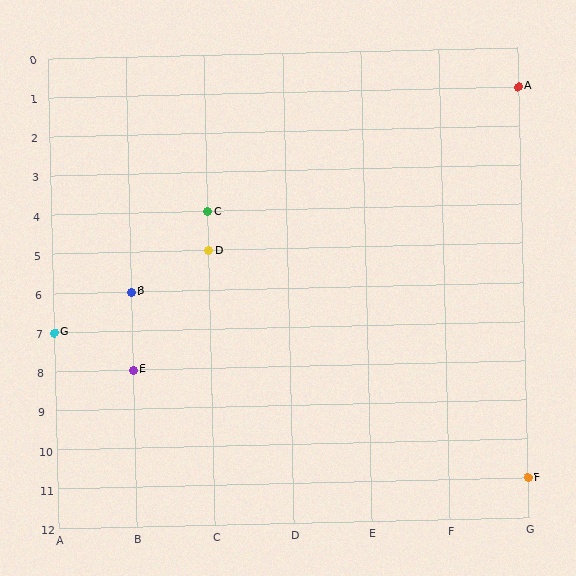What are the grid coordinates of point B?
Point B is at grid coordinates (B, 6).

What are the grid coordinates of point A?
Point A is at grid coordinates (G, 1).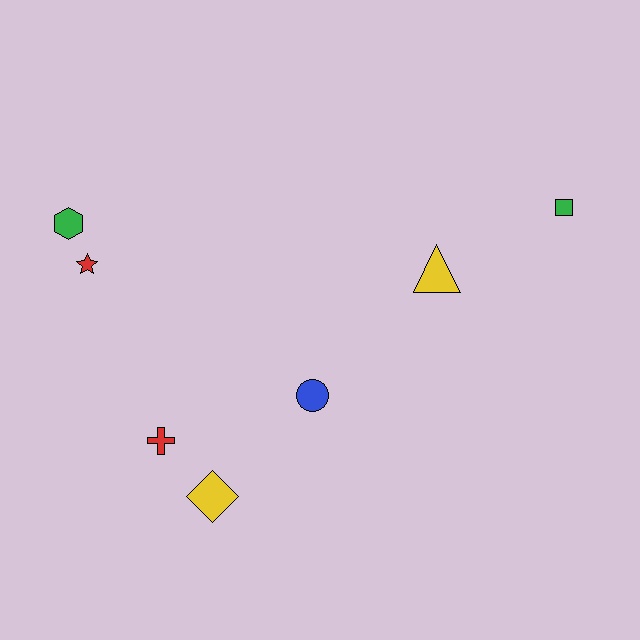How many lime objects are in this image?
There are no lime objects.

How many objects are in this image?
There are 7 objects.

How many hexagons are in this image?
There is 1 hexagon.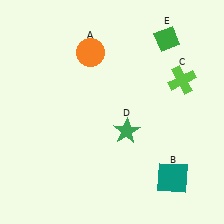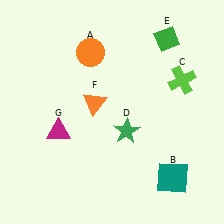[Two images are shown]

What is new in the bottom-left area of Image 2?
A magenta triangle (G) was added in the bottom-left area of Image 2.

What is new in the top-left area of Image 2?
An orange triangle (F) was added in the top-left area of Image 2.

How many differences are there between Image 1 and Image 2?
There are 2 differences between the two images.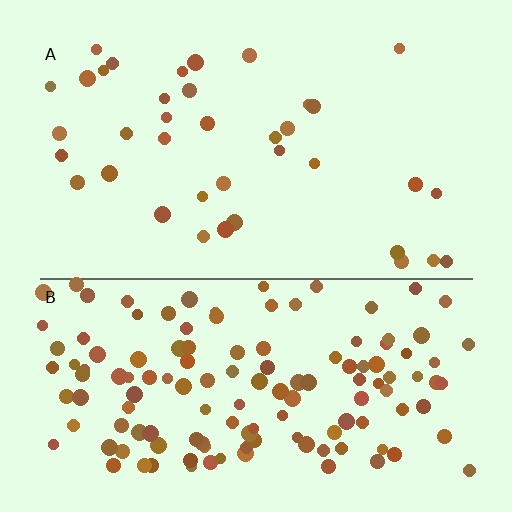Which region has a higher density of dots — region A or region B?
B (the bottom).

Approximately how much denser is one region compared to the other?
Approximately 3.7× — region B over region A.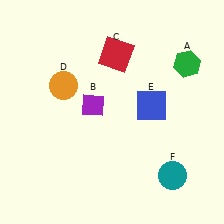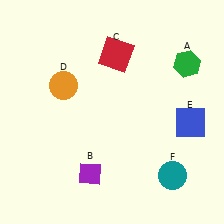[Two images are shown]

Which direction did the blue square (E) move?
The blue square (E) moved right.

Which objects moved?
The objects that moved are: the purple diamond (B), the blue square (E).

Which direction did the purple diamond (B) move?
The purple diamond (B) moved down.